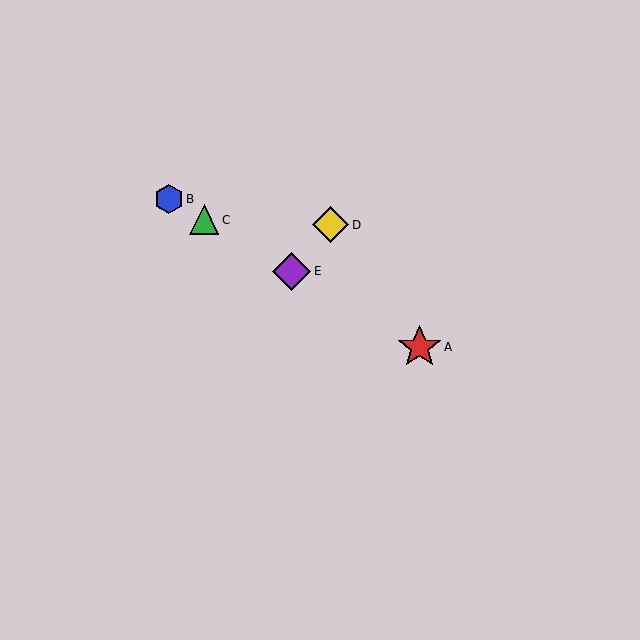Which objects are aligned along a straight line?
Objects A, B, C, E are aligned along a straight line.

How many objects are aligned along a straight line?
4 objects (A, B, C, E) are aligned along a straight line.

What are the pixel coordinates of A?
Object A is at (419, 347).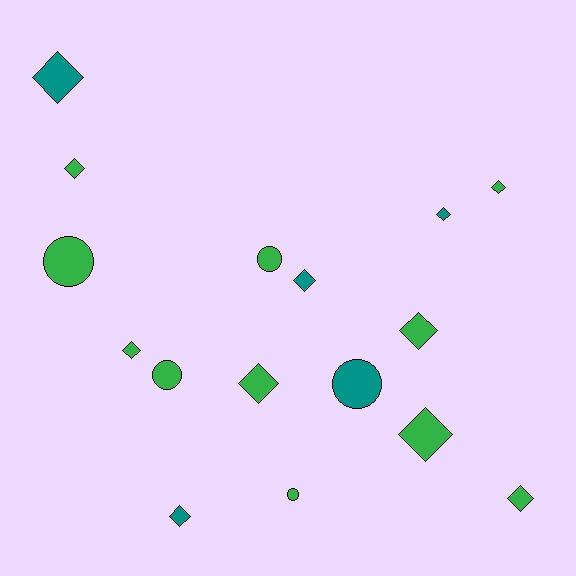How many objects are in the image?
There are 16 objects.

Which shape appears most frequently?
Diamond, with 11 objects.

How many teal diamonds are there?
There are 4 teal diamonds.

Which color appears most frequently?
Green, with 11 objects.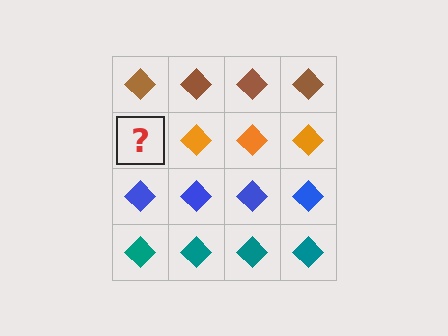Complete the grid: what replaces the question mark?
The question mark should be replaced with an orange diamond.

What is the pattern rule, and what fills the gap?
The rule is that each row has a consistent color. The gap should be filled with an orange diamond.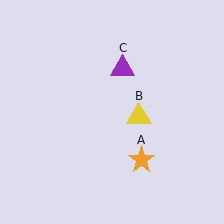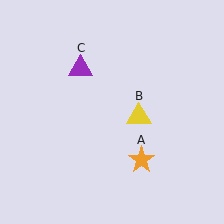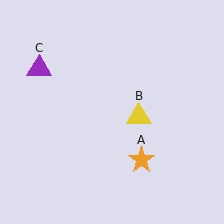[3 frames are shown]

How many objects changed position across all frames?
1 object changed position: purple triangle (object C).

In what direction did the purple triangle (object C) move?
The purple triangle (object C) moved left.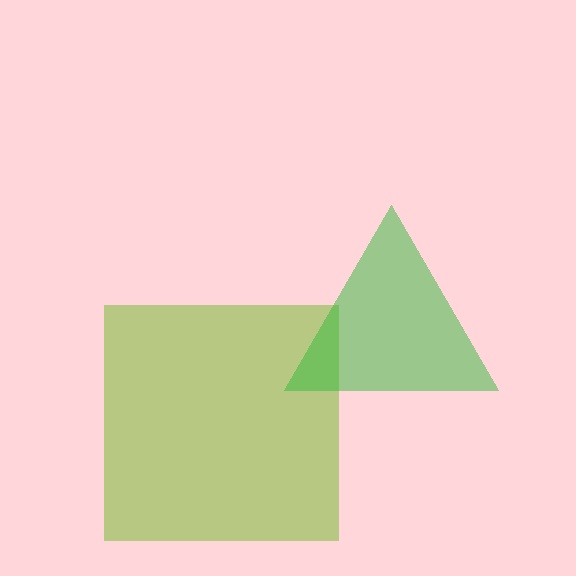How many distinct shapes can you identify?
There are 2 distinct shapes: a lime square, a green triangle.